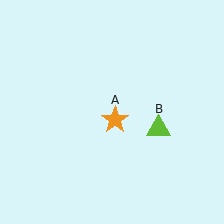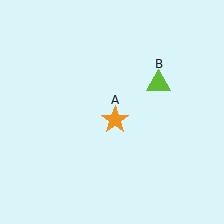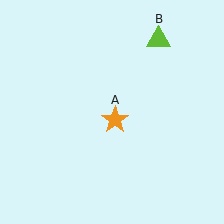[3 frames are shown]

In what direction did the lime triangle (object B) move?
The lime triangle (object B) moved up.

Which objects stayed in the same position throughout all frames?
Orange star (object A) remained stationary.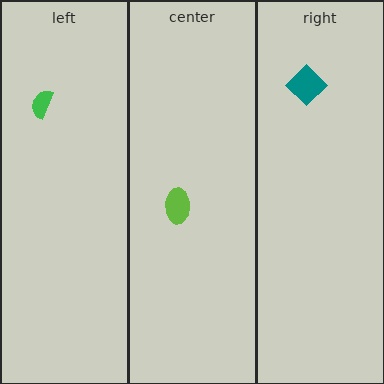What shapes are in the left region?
The green semicircle.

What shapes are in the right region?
The teal diamond.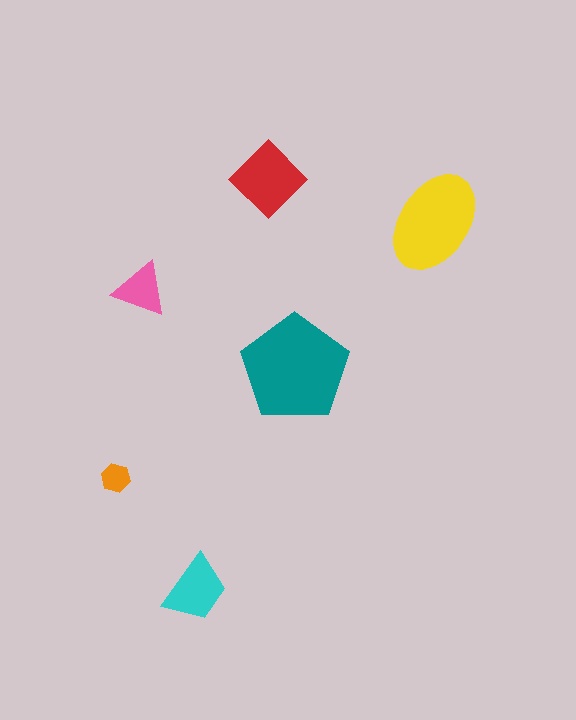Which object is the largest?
The teal pentagon.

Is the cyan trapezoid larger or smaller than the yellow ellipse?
Smaller.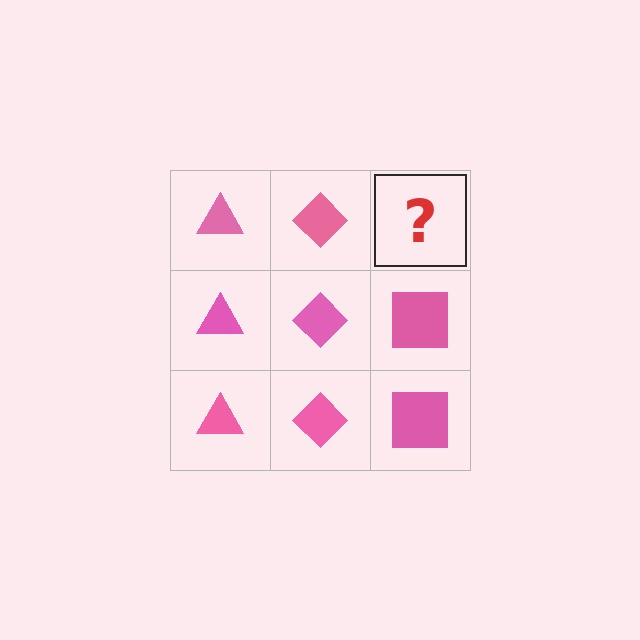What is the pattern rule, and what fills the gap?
The rule is that each column has a consistent shape. The gap should be filled with a pink square.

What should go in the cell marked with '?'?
The missing cell should contain a pink square.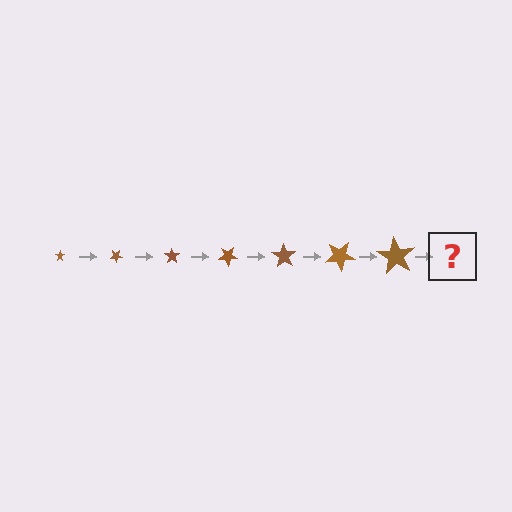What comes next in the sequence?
The next element should be a star, larger than the previous one and rotated 245 degrees from the start.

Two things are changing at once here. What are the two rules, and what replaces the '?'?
The two rules are that the star grows larger each step and it rotates 35 degrees each step. The '?' should be a star, larger than the previous one and rotated 245 degrees from the start.